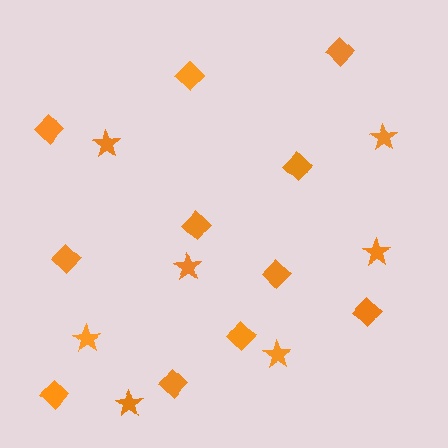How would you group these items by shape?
There are 2 groups: one group of stars (7) and one group of diamonds (11).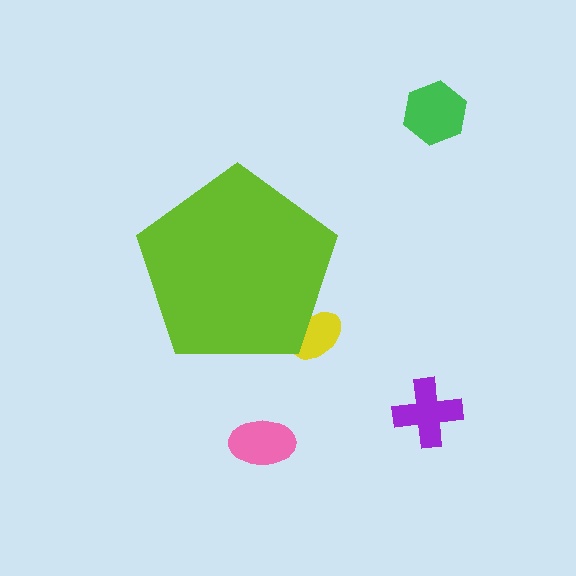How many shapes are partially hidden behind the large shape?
1 shape is partially hidden.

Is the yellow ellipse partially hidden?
Yes, the yellow ellipse is partially hidden behind the lime pentagon.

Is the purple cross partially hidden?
No, the purple cross is fully visible.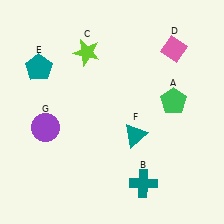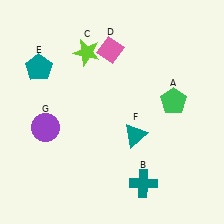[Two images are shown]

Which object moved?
The pink diamond (D) moved left.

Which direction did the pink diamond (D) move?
The pink diamond (D) moved left.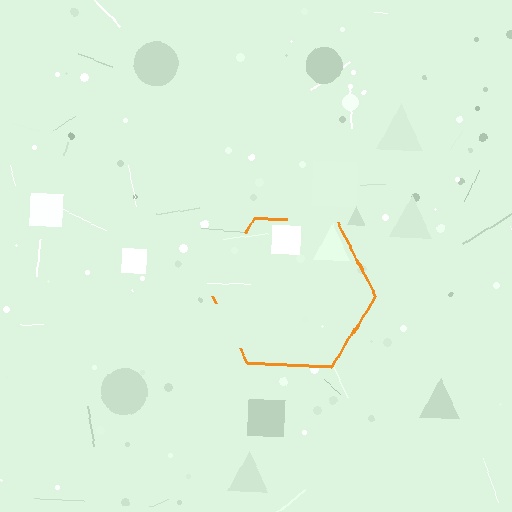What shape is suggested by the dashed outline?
The dashed outline suggests a hexagon.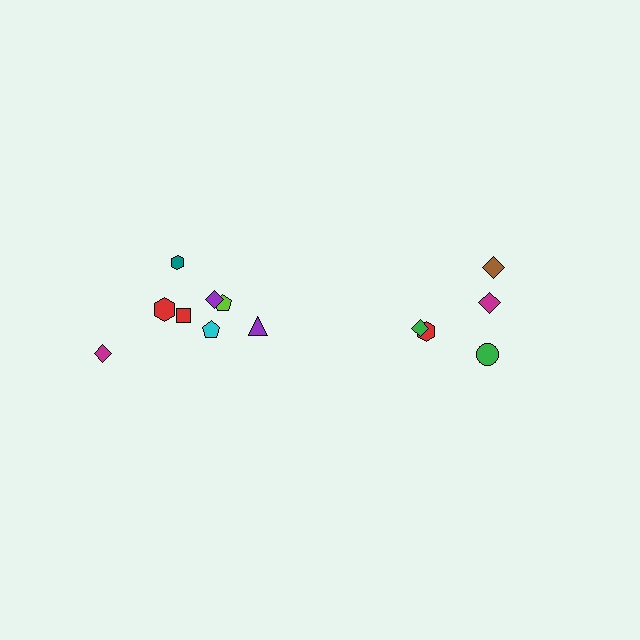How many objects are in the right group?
There are 5 objects.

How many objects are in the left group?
There are 8 objects.